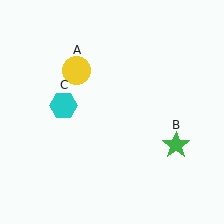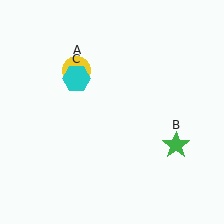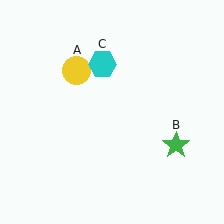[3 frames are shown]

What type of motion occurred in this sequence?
The cyan hexagon (object C) rotated clockwise around the center of the scene.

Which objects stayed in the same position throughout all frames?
Yellow circle (object A) and green star (object B) remained stationary.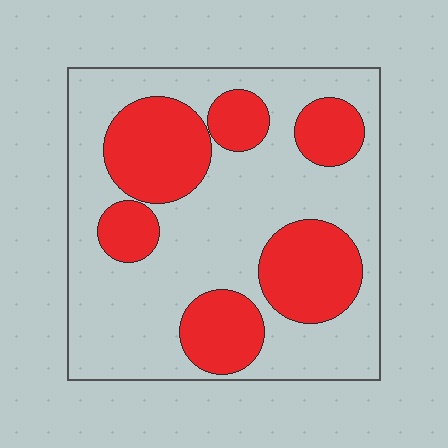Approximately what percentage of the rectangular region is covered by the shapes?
Approximately 35%.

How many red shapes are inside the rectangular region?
6.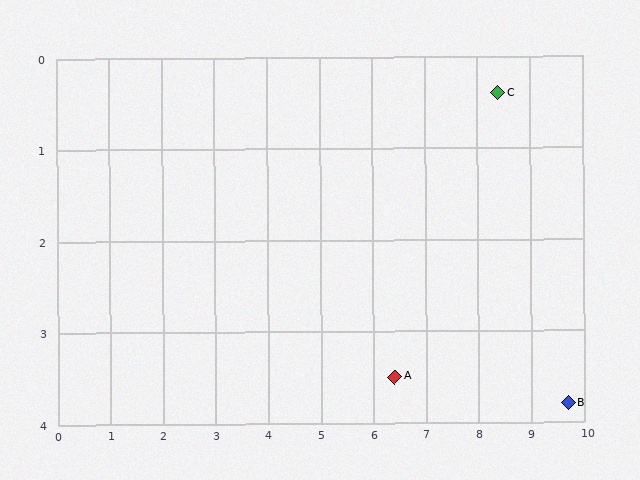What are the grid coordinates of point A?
Point A is at approximately (6.4, 3.5).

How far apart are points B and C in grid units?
Points B and C are about 3.6 grid units apart.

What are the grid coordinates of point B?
Point B is at approximately (9.7, 3.8).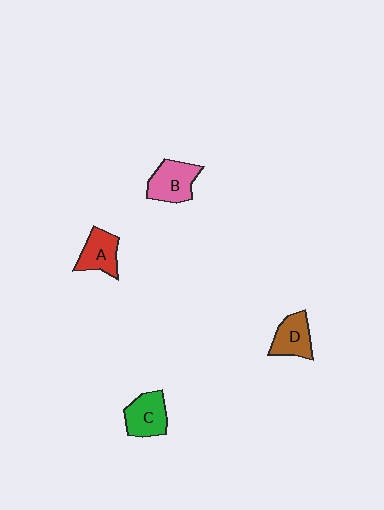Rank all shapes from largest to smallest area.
From largest to smallest: B (pink), C (green), A (red), D (brown).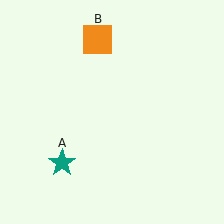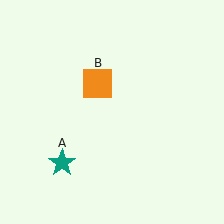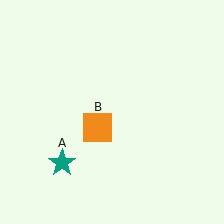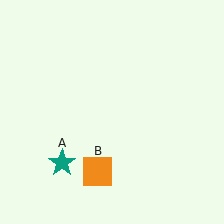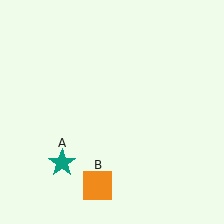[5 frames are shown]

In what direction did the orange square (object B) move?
The orange square (object B) moved down.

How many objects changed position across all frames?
1 object changed position: orange square (object B).